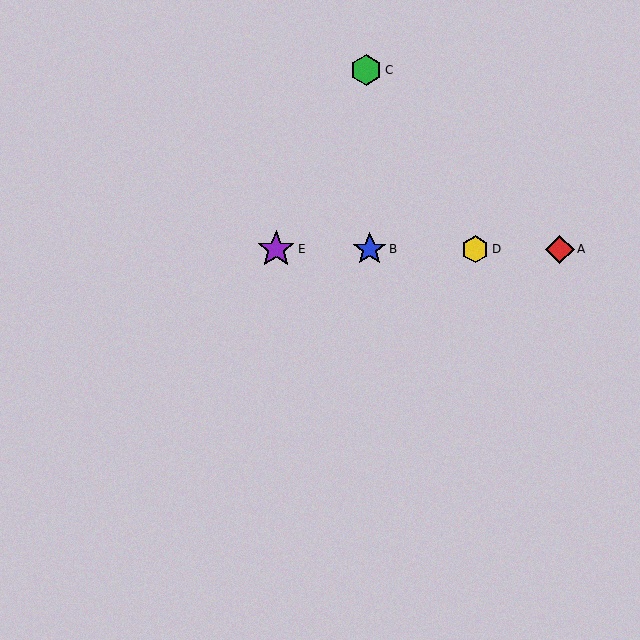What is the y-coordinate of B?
Object B is at y≈249.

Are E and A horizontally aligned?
Yes, both are at y≈249.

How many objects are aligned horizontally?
4 objects (A, B, D, E) are aligned horizontally.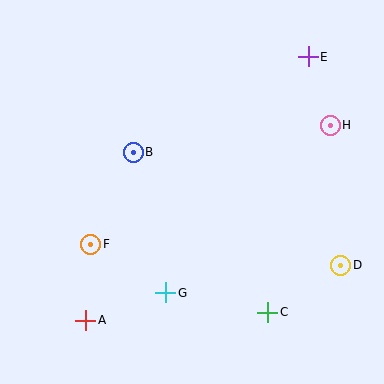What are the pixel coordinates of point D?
Point D is at (341, 265).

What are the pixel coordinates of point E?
Point E is at (308, 57).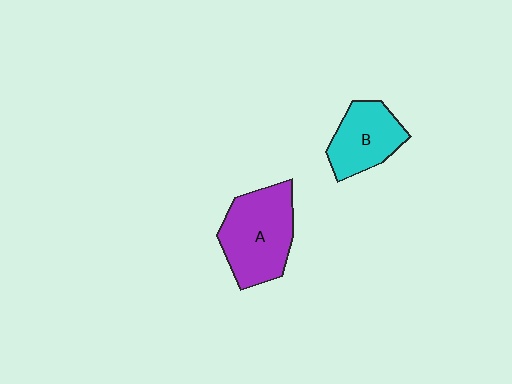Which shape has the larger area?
Shape A (purple).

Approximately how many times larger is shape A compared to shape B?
Approximately 1.4 times.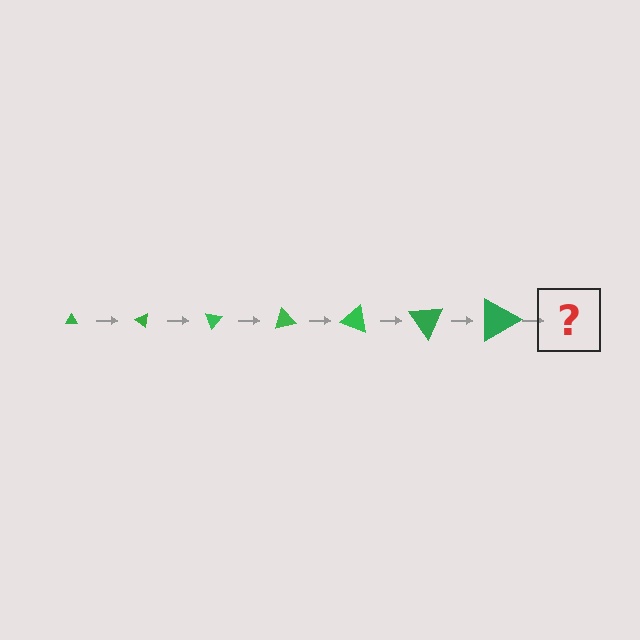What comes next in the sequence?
The next element should be a triangle, larger than the previous one and rotated 245 degrees from the start.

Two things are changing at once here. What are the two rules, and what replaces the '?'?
The two rules are that the triangle grows larger each step and it rotates 35 degrees each step. The '?' should be a triangle, larger than the previous one and rotated 245 degrees from the start.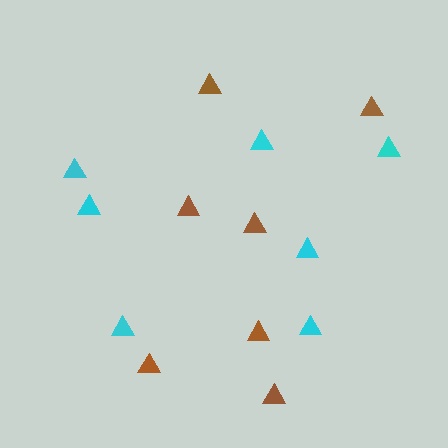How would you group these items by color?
There are 2 groups: one group of cyan triangles (7) and one group of brown triangles (7).